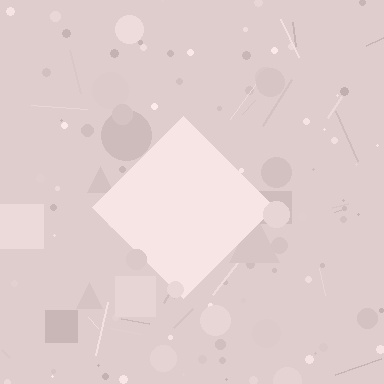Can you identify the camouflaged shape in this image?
The camouflaged shape is a diamond.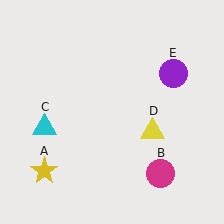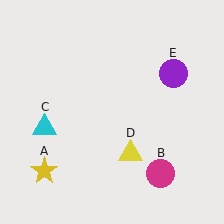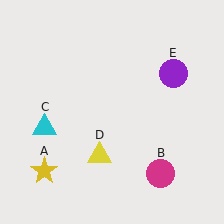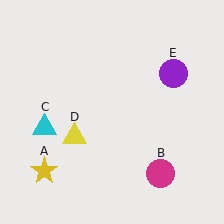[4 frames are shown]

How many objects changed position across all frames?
1 object changed position: yellow triangle (object D).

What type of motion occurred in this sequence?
The yellow triangle (object D) rotated clockwise around the center of the scene.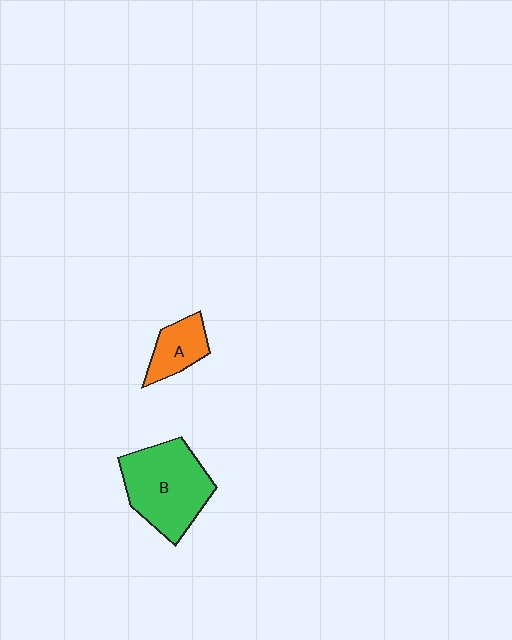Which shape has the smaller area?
Shape A (orange).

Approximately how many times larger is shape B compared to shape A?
Approximately 2.3 times.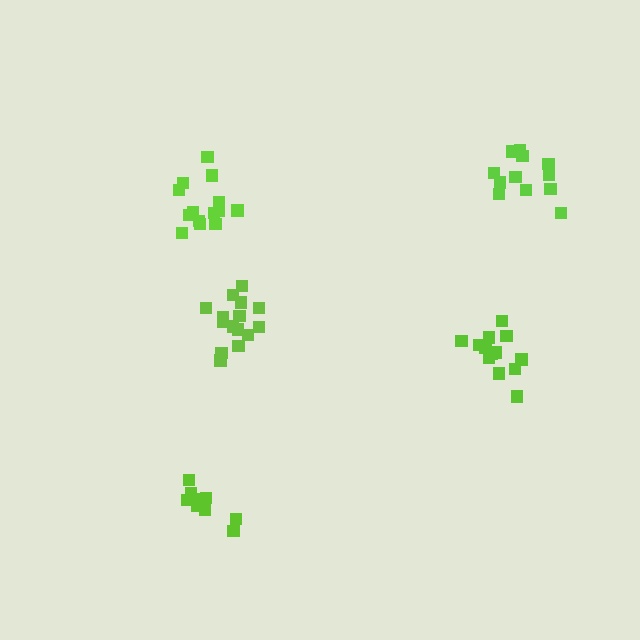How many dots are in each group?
Group 1: 9 dots, Group 2: 12 dots, Group 3: 13 dots, Group 4: 14 dots, Group 5: 15 dots (63 total).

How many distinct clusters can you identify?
There are 5 distinct clusters.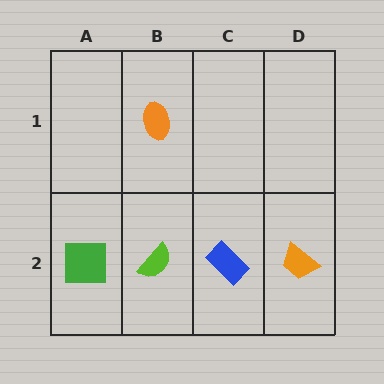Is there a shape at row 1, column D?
No, that cell is empty.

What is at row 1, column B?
An orange ellipse.